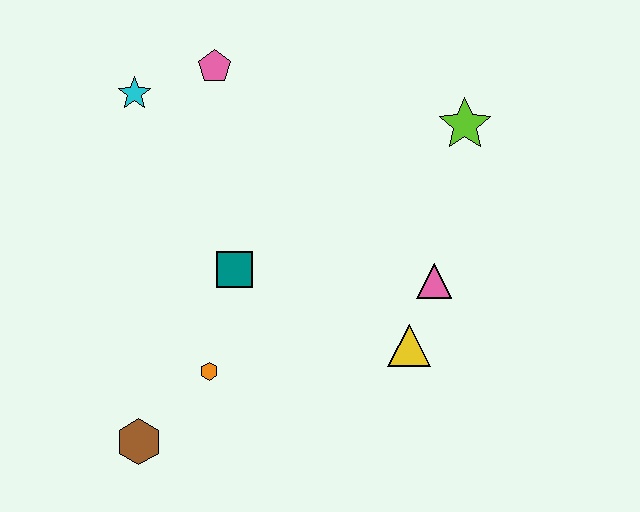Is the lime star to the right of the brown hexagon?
Yes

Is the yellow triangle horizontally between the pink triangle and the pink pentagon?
Yes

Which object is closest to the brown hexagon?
The orange hexagon is closest to the brown hexagon.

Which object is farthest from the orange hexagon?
The lime star is farthest from the orange hexagon.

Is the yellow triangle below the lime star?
Yes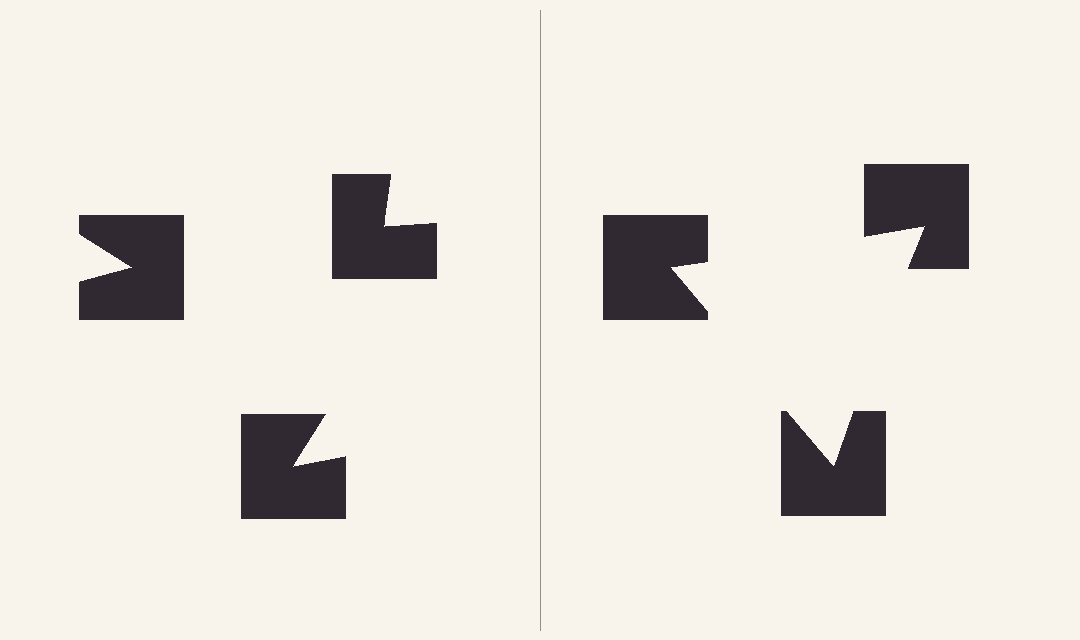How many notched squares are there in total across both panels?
6 — 3 on each side.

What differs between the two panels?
The notched squares are positioned identically on both sides; only the wedge orientations differ. On the right they align to a triangle; on the left they are misaligned.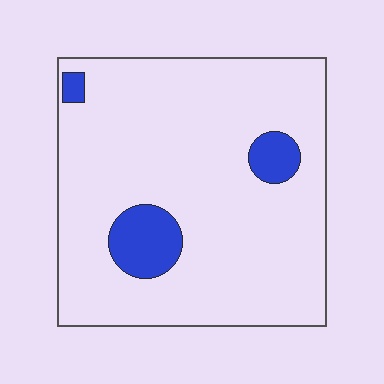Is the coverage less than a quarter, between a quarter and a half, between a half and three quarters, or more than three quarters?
Less than a quarter.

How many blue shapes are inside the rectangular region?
3.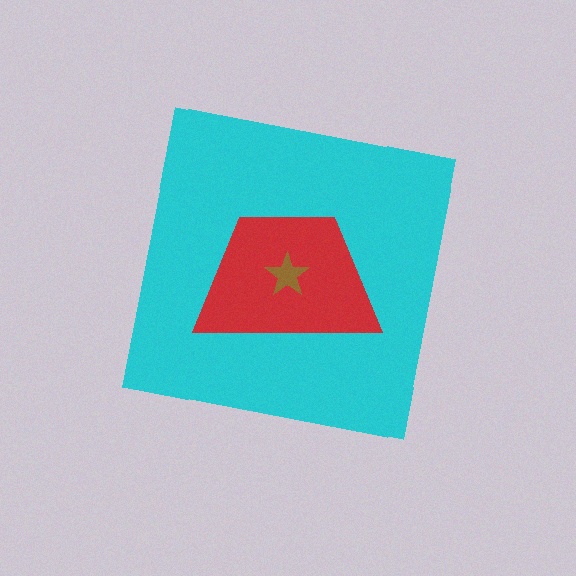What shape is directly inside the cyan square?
The red trapezoid.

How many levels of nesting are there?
3.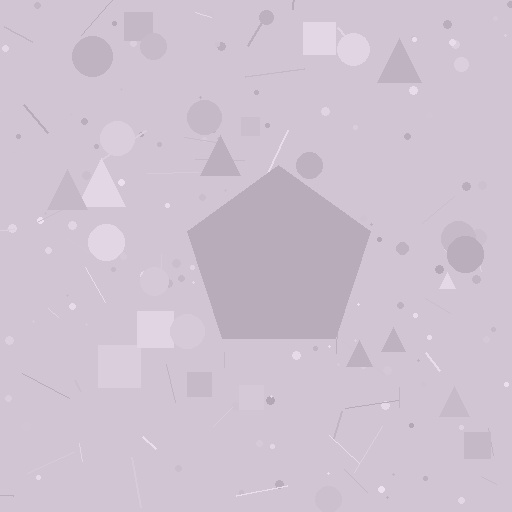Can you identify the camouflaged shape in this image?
The camouflaged shape is a pentagon.